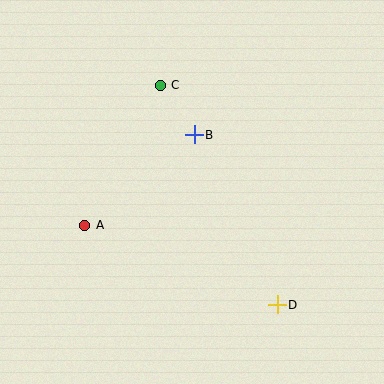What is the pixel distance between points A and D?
The distance between A and D is 208 pixels.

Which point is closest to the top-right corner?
Point B is closest to the top-right corner.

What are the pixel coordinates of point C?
Point C is at (160, 85).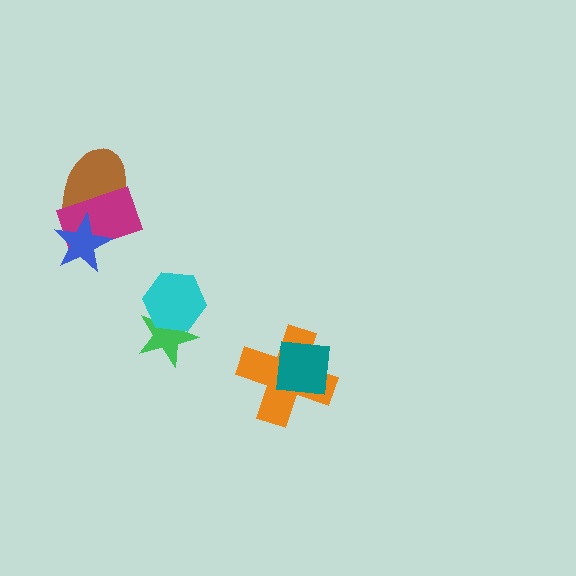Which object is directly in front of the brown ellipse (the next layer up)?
The magenta rectangle is directly in front of the brown ellipse.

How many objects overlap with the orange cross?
1 object overlaps with the orange cross.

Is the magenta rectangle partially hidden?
Yes, it is partially covered by another shape.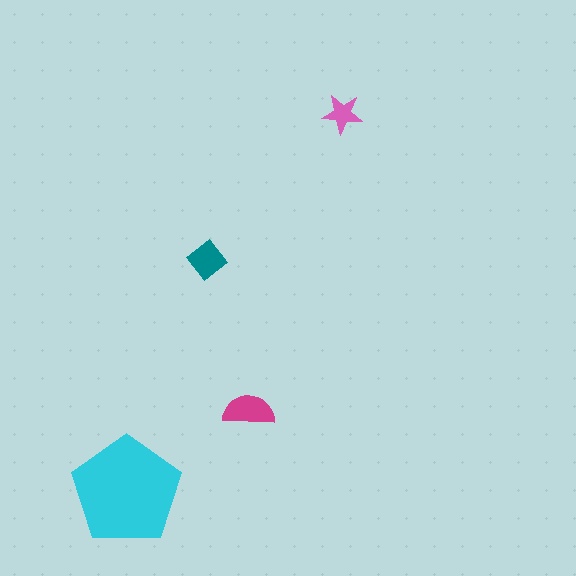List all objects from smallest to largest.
The pink star, the teal diamond, the magenta semicircle, the cyan pentagon.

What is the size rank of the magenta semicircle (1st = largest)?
2nd.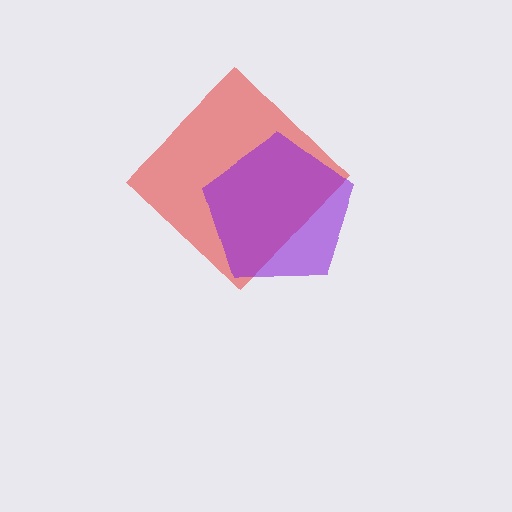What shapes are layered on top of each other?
The layered shapes are: a red diamond, a purple pentagon.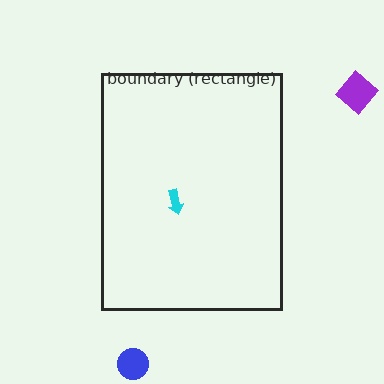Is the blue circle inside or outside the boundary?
Outside.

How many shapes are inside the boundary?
1 inside, 2 outside.